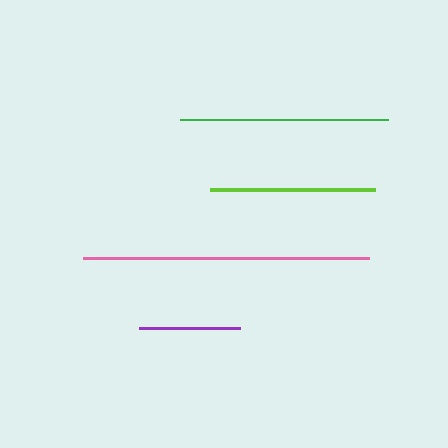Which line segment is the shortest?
The purple line is the shortest at approximately 101 pixels.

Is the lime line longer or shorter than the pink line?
The pink line is longer than the lime line.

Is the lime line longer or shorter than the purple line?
The lime line is longer than the purple line.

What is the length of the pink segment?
The pink segment is approximately 286 pixels long.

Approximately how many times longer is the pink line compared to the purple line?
The pink line is approximately 2.8 times the length of the purple line.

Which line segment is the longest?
The pink line is the longest at approximately 286 pixels.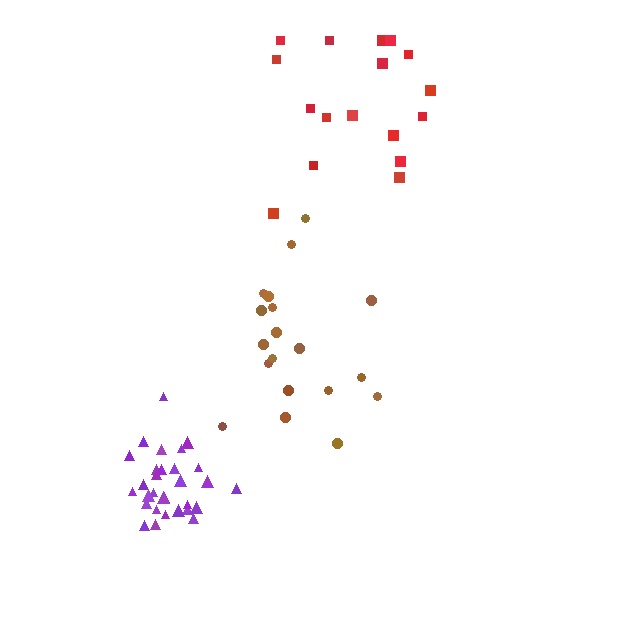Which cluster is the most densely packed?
Purple.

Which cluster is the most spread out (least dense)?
Red.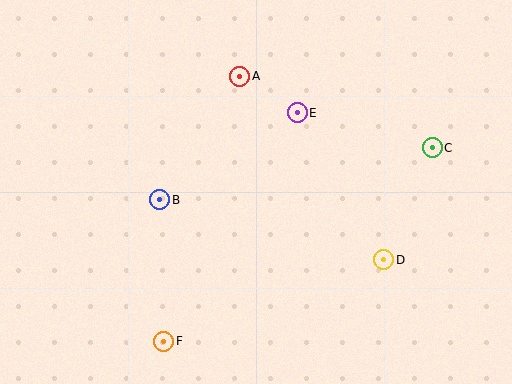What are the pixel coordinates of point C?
Point C is at (432, 148).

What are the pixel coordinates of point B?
Point B is at (160, 200).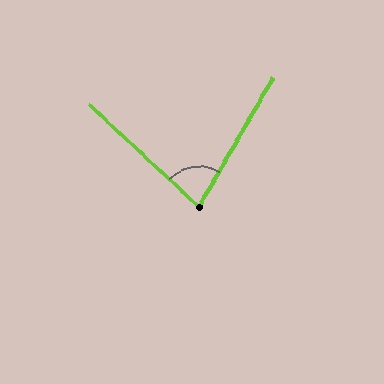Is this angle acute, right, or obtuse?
It is acute.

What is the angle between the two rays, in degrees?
Approximately 77 degrees.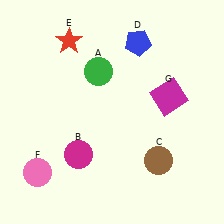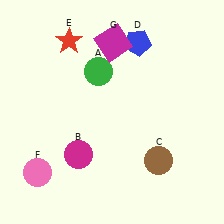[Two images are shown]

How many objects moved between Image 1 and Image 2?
1 object moved between the two images.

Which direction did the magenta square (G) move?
The magenta square (G) moved left.